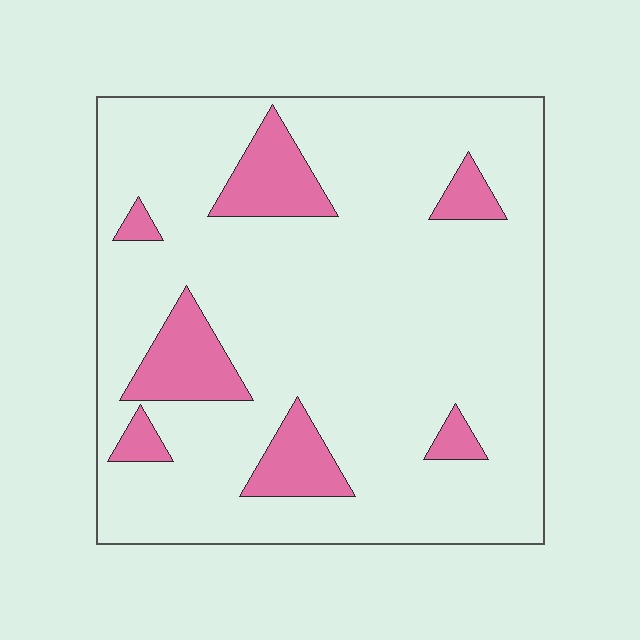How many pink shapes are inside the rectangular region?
7.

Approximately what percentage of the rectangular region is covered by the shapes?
Approximately 15%.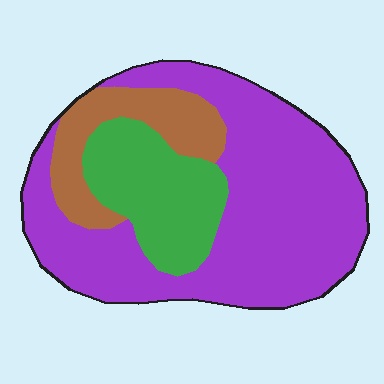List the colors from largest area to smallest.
From largest to smallest: purple, green, brown.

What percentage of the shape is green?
Green covers about 20% of the shape.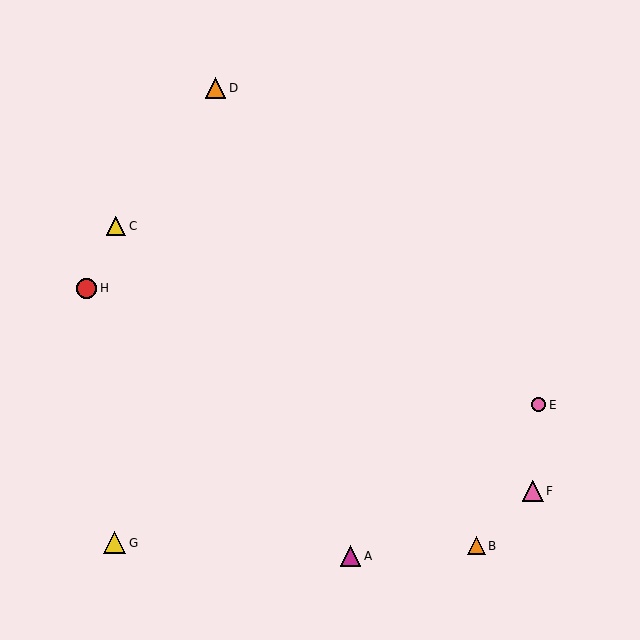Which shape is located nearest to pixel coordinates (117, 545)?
The yellow triangle (labeled G) at (115, 543) is nearest to that location.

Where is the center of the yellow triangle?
The center of the yellow triangle is at (116, 226).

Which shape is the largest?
The yellow triangle (labeled G) is the largest.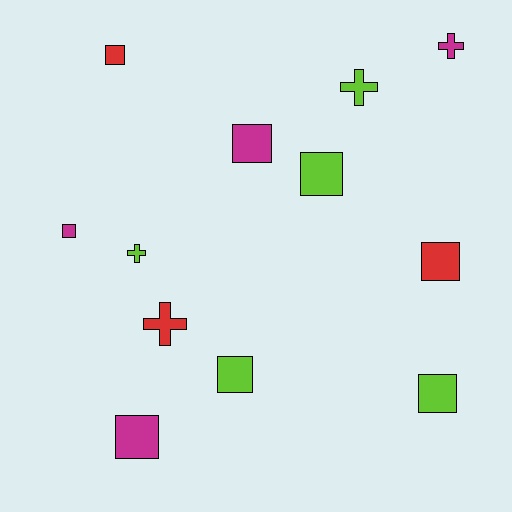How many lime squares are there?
There are 3 lime squares.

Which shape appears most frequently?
Square, with 8 objects.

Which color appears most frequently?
Lime, with 5 objects.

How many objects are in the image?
There are 12 objects.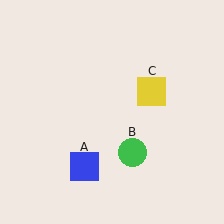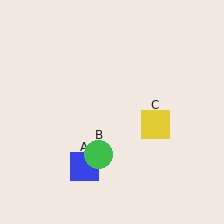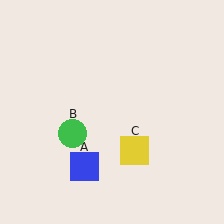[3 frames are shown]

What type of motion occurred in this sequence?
The green circle (object B), yellow square (object C) rotated clockwise around the center of the scene.